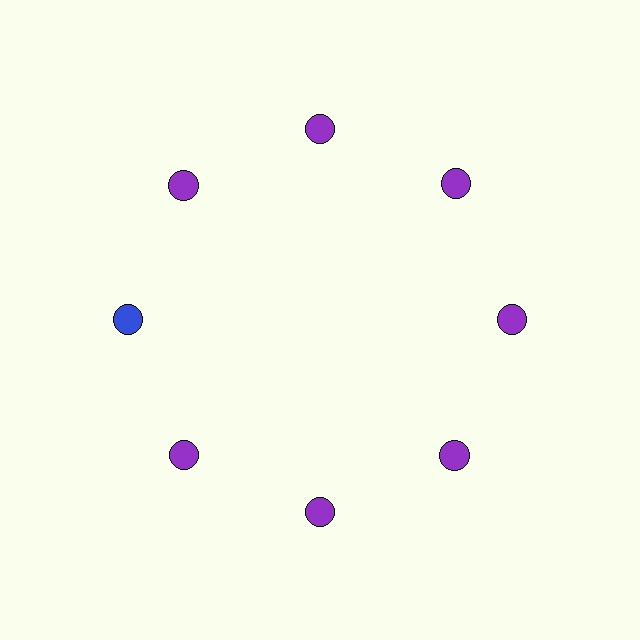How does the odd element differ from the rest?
It has a different color: blue instead of purple.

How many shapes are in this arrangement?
There are 8 shapes arranged in a ring pattern.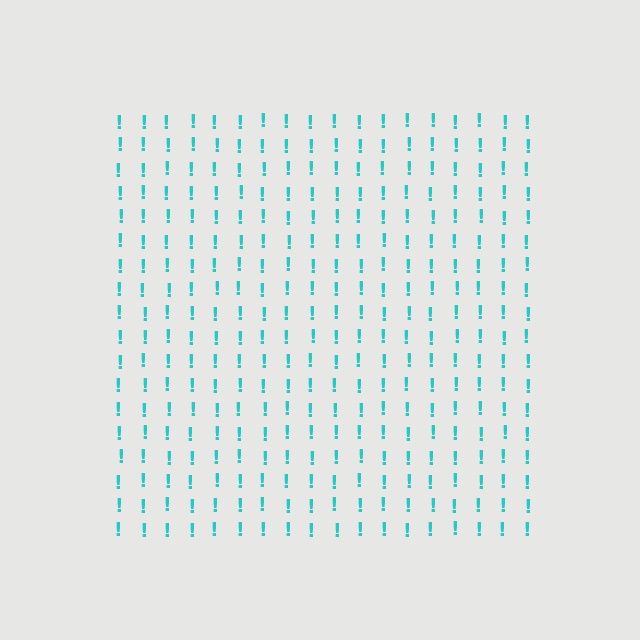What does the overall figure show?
The overall figure shows a square.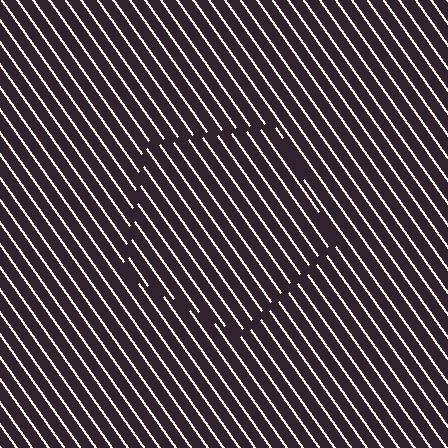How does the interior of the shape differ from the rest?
The interior of the shape contains the same grating, shifted by half a period — the contour is defined by the phase discontinuity where line-ends from the inner and outer gratings abut.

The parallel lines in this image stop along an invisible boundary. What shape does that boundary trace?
An illusory pentagon. The interior of the shape contains the same grating, shifted by half a period — the contour is defined by the phase discontinuity where line-ends from the inner and outer gratings abut.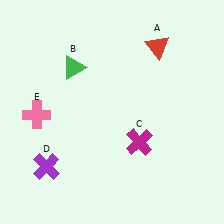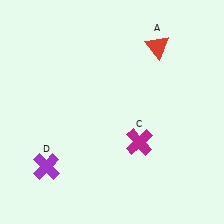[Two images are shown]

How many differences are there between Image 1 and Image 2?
There are 2 differences between the two images.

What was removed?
The pink cross (E), the green triangle (B) were removed in Image 2.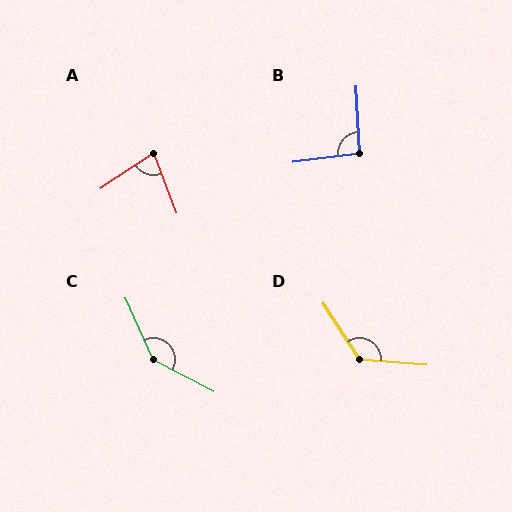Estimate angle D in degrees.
Approximately 127 degrees.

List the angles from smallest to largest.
A (77°), B (95°), D (127°), C (141°).